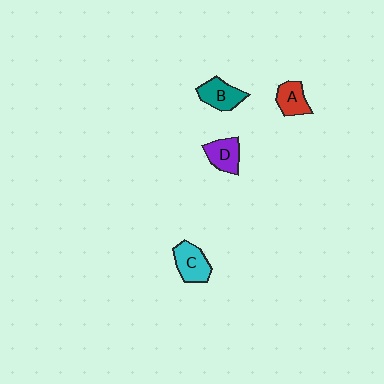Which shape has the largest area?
Shape C (cyan).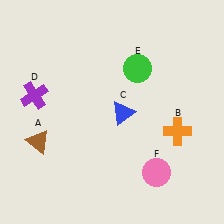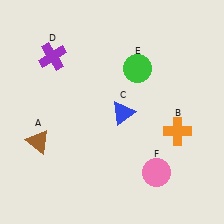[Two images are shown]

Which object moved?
The purple cross (D) moved up.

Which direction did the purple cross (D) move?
The purple cross (D) moved up.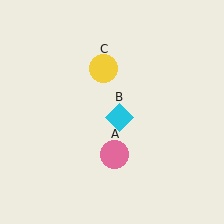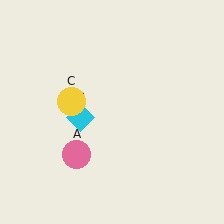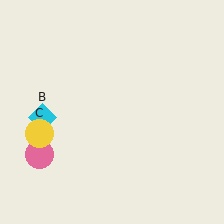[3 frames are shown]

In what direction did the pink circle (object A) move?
The pink circle (object A) moved left.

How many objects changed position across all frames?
3 objects changed position: pink circle (object A), cyan diamond (object B), yellow circle (object C).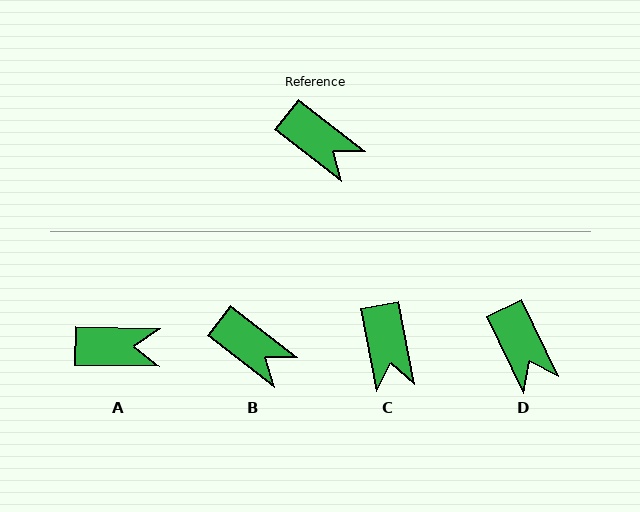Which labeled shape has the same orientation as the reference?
B.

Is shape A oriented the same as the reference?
No, it is off by about 37 degrees.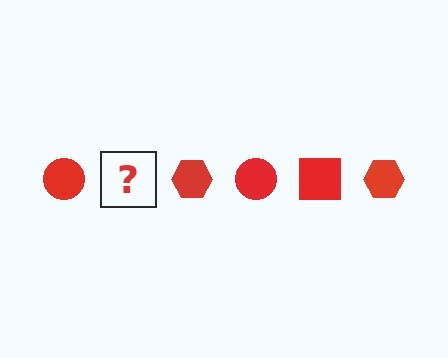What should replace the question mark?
The question mark should be replaced with a red square.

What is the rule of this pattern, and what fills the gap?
The rule is that the pattern cycles through circle, square, hexagon shapes in red. The gap should be filled with a red square.